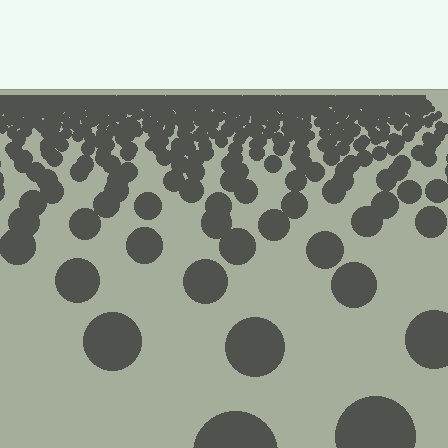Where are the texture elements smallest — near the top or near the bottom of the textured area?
Near the top.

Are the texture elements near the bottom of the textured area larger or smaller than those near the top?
Larger. Near the bottom, elements are closer to the viewer and appear at a bigger on-screen size.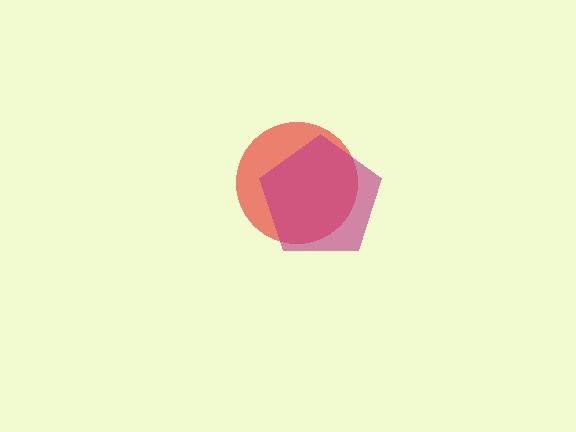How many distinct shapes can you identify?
There are 2 distinct shapes: a red circle, a magenta pentagon.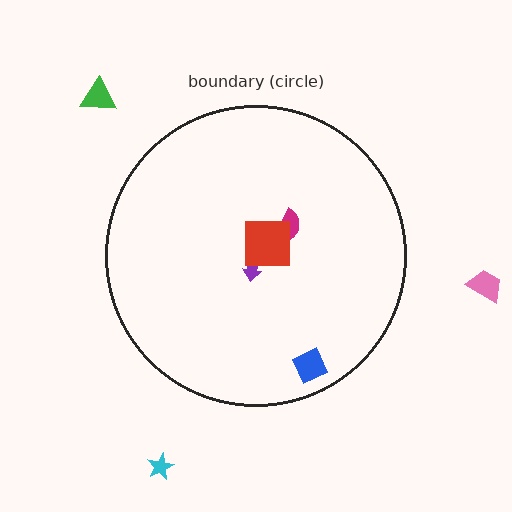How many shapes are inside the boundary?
4 inside, 3 outside.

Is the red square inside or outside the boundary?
Inside.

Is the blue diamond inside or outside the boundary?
Inside.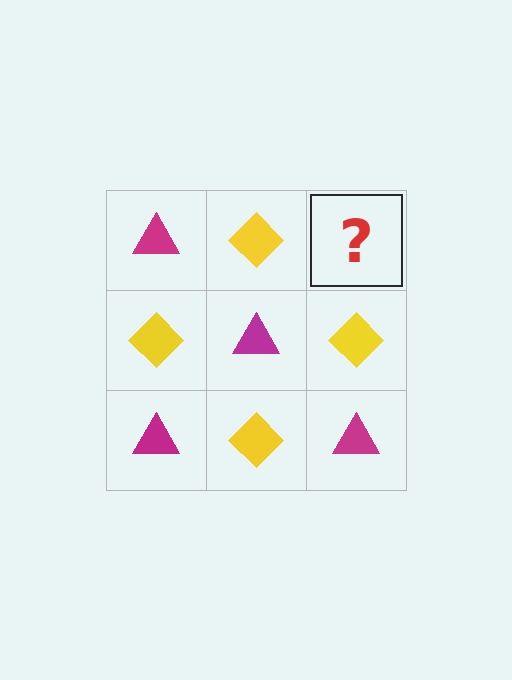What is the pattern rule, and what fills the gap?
The rule is that it alternates magenta triangle and yellow diamond in a checkerboard pattern. The gap should be filled with a magenta triangle.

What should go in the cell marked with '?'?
The missing cell should contain a magenta triangle.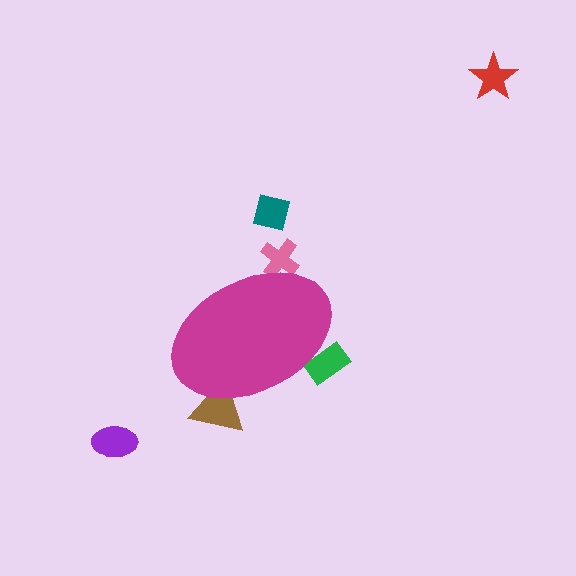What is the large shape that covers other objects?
A magenta ellipse.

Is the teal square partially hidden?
No, the teal square is fully visible.